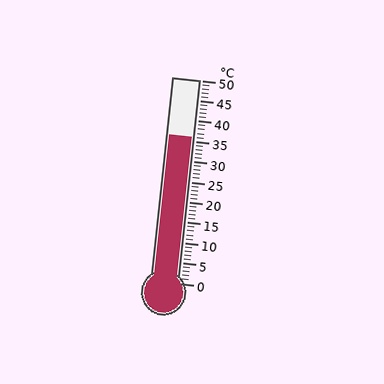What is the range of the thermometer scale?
The thermometer scale ranges from 0°C to 50°C.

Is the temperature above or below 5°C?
The temperature is above 5°C.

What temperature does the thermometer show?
The thermometer shows approximately 36°C.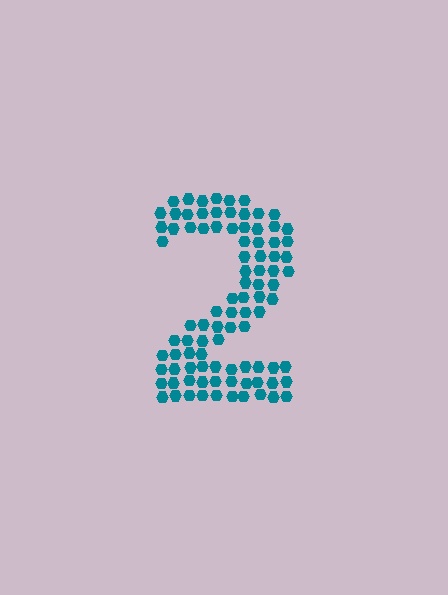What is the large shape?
The large shape is the digit 2.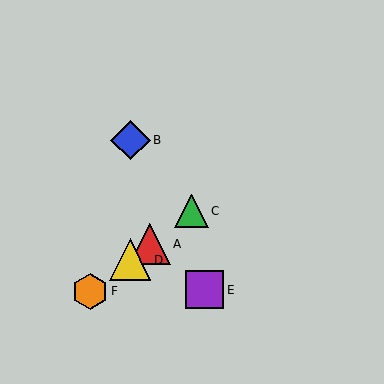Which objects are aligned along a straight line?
Objects A, C, D, F are aligned along a straight line.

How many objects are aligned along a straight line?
4 objects (A, C, D, F) are aligned along a straight line.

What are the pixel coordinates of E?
Object E is at (205, 290).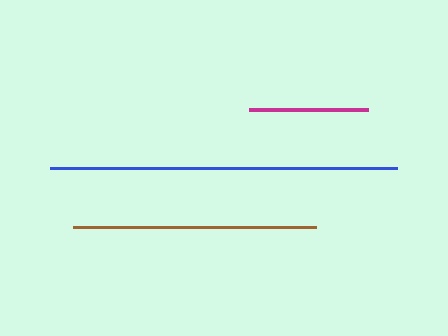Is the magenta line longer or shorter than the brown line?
The brown line is longer than the magenta line.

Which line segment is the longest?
The blue line is the longest at approximately 348 pixels.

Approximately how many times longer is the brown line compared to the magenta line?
The brown line is approximately 2.0 times the length of the magenta line.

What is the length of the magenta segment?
The magenta segment is approximately 119 pixels long.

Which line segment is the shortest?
The magenta line is the shortest at approximately 119 pixels.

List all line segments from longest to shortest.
From longest to shortest: blue, brown, magenta.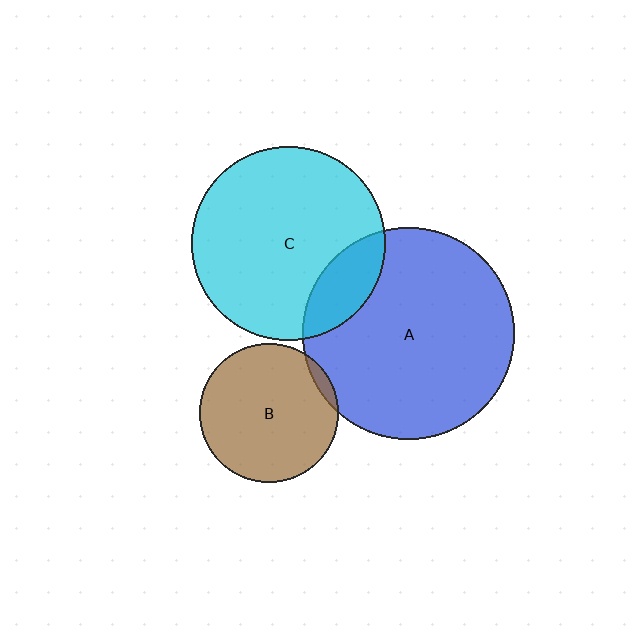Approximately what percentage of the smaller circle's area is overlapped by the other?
Approximately 5%.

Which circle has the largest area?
Circle A (blue).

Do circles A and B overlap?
Yes.